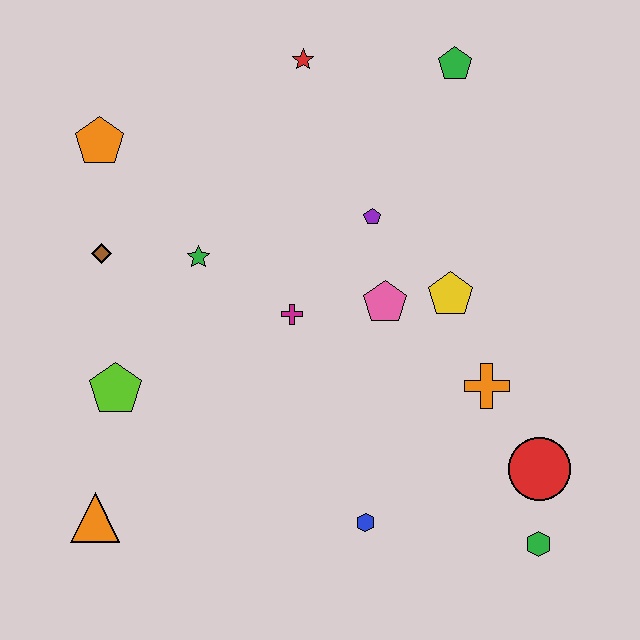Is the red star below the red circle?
No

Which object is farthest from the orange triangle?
The green pentagon is farthest from the orange triangle.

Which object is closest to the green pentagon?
The red star is closest to the green pentagon.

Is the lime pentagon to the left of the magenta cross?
Yes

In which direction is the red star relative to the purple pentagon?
The red star is above the purple pentagon.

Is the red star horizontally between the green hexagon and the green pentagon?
No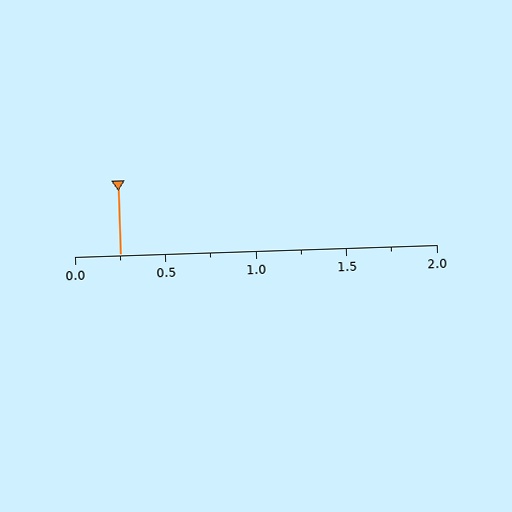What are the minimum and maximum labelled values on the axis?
The axis runs from 0.0 to 2.0.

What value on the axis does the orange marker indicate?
The marker indicates approximately 0.25.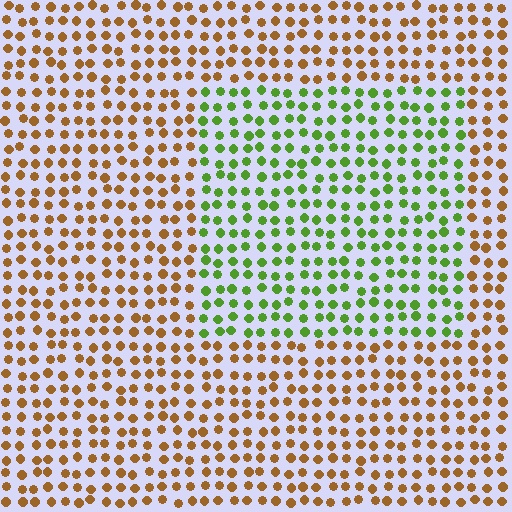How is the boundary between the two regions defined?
The boundary is defined purely by a slight shift in hue (about 68 degrees). Spacing, size, and orientation are identical on both sides.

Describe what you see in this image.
The image is filled with small brown elements in a uniform arrangement. A rectangle-shaped region is visible where the elements are tinted to a slightly different hue, forming a subtle color boundary.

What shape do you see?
I see a rectangle.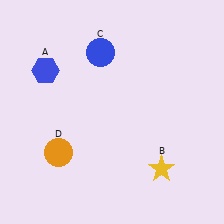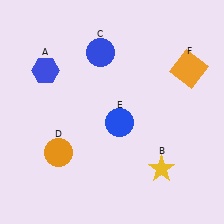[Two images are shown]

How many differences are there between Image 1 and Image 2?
There are 2 differences between the two images.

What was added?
A blue circle (E), an orange square (F) were added in Image 2.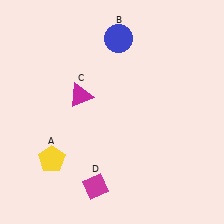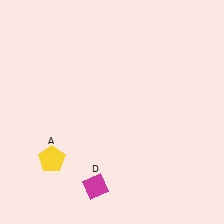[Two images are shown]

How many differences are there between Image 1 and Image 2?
There are 2 differences between the two images.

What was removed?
The magenta triangle (C), the blue circle (B) were removed in Image 2.